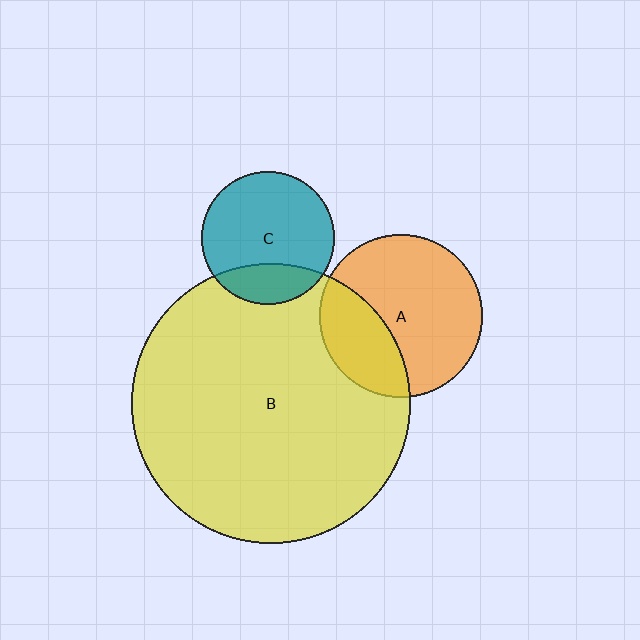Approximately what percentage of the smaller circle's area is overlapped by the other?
Approximately 25%.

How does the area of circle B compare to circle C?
Approximately 4.4 times.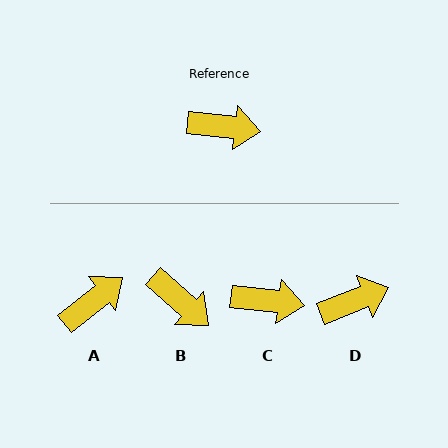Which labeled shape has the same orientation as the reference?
C.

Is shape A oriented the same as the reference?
No, it is off by about 46 degrees.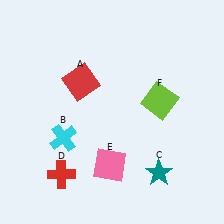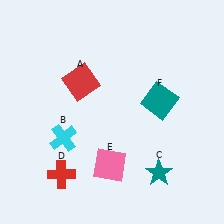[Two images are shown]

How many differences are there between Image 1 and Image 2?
There is 1 difference between the two images.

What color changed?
The square (F) changed from lime in Image 1 to teal in Image 2.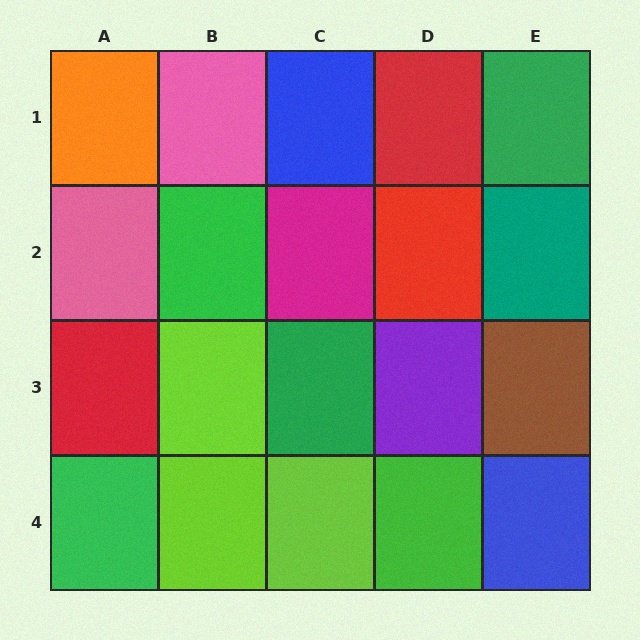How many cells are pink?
2 cells are pink.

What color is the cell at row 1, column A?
Orange.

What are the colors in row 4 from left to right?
Green, lime, lime, green, blue.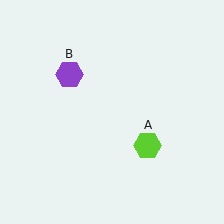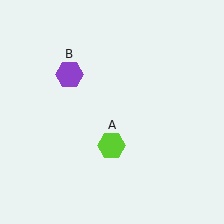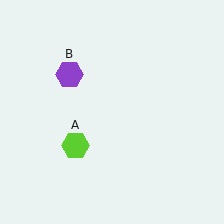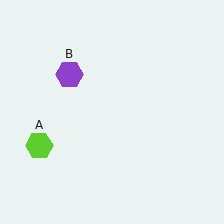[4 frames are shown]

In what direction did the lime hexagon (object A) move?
The lime hexagon (object A) moved left.